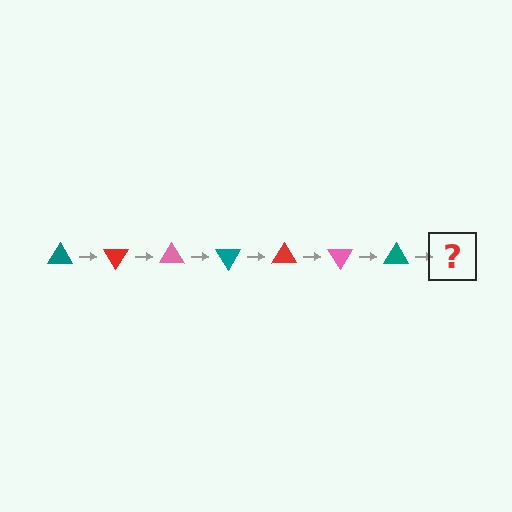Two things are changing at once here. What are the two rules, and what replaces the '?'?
The two rules are that it rotates 60 degrees each step and the color cycles through teal, red, and pink. The '?' should be a red triangle, rotated 420 degrees from the start.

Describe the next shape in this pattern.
It should be a red triangle, rotated 420 degrees from the start.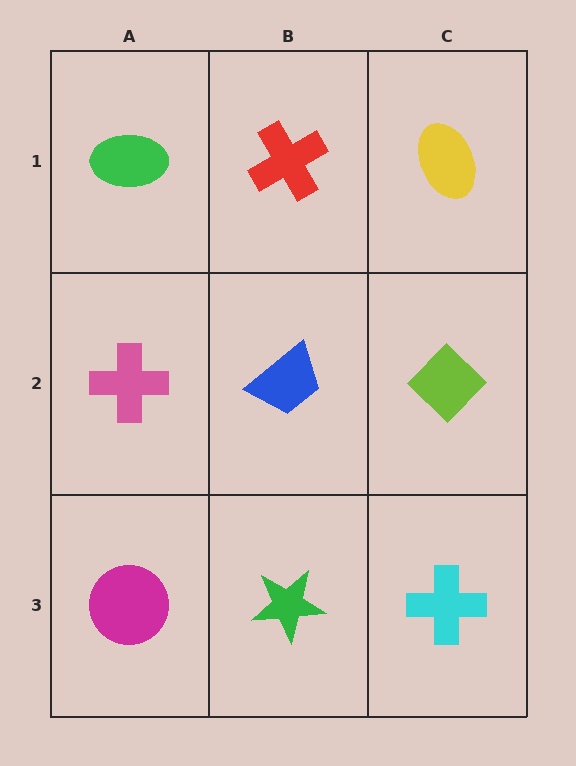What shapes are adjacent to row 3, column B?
A blue trapezoid (row 2, column B), a magenta circle (row 3, column A), a cyan cross (row 3, column C).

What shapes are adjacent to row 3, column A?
A pink cross (row 2, column A), a green star (row 3, column B).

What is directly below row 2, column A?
A magenta circle.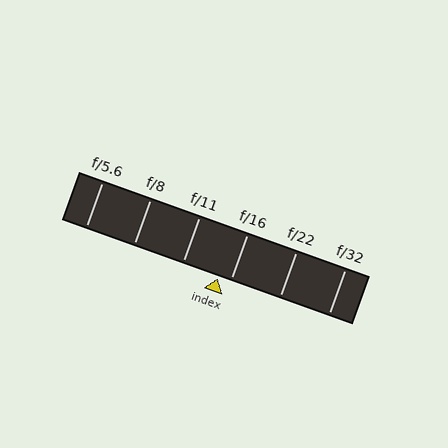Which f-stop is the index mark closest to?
The index mark is closest to f/16.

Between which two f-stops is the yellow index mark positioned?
The index mark is between f/11 and f/16.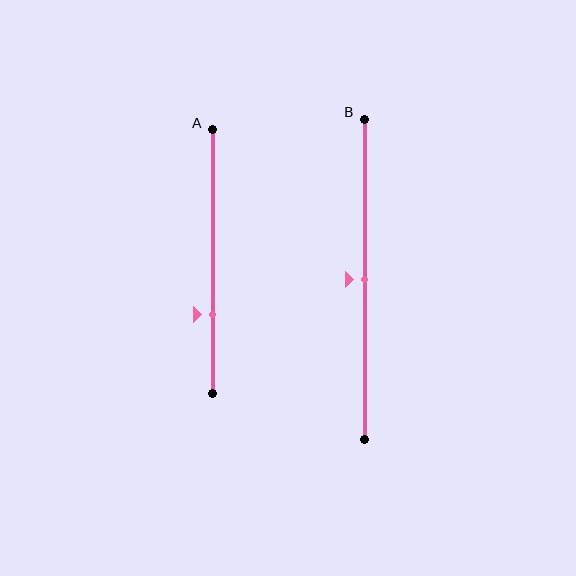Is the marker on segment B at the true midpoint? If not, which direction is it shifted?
Yes, the marker on segment B is at the true midpoint.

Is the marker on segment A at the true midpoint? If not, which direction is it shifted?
No, the marker on segment A is shifted downward by about 20% of the segment length.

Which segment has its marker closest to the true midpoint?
Segment B has its marker closest to the true midpoint.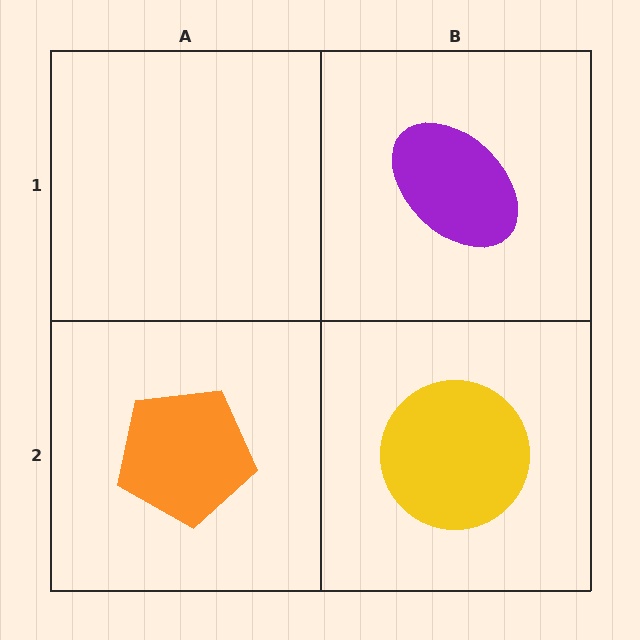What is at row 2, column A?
An orange pentagon.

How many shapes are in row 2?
2 shapes.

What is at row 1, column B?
A purple ellipse.